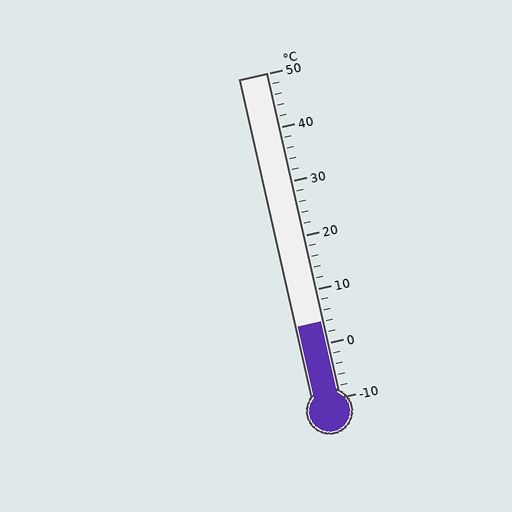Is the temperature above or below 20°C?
The temperature is below 20°C.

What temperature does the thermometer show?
The thermometer shows approximately 4°C.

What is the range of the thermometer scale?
The thermometer scale ranges from -10°C to 50°C.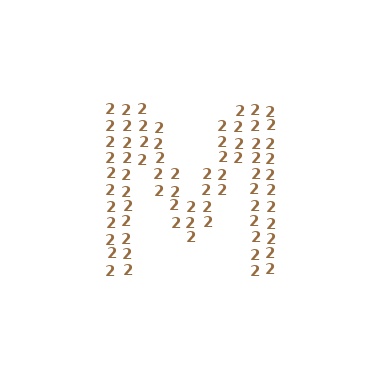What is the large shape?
The large shape is the letter M.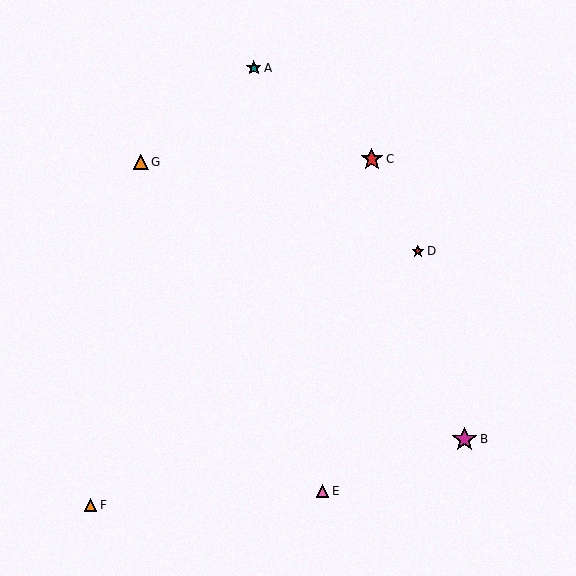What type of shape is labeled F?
Shape F is an orange triangle.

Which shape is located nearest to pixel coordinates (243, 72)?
The teal star (labeled A) at (254, 68) is nearest to that location.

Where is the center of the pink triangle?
The center of the pink triangle is at (323, 491).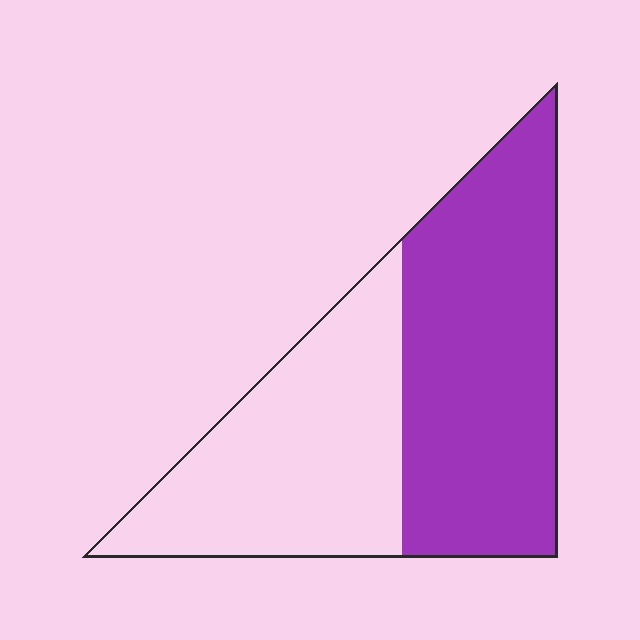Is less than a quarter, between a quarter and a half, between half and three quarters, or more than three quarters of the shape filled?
Between half and three quarters.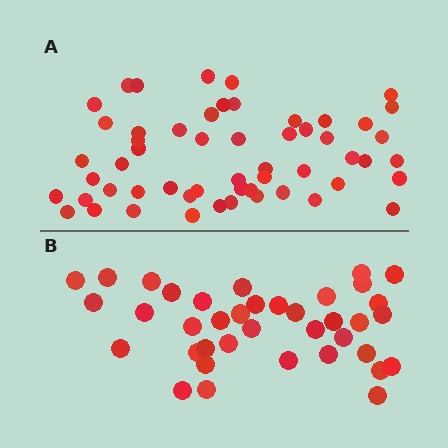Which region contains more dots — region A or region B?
Region A (the top region) has more dots.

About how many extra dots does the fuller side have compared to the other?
Region A has approximately 15 more dots than region B.